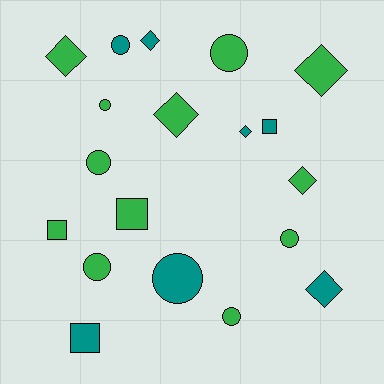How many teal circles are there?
There are 2 teal circles.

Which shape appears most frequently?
Circle, with 8 objects.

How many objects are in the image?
There are 19 objects.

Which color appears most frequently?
Green, with 12 objects.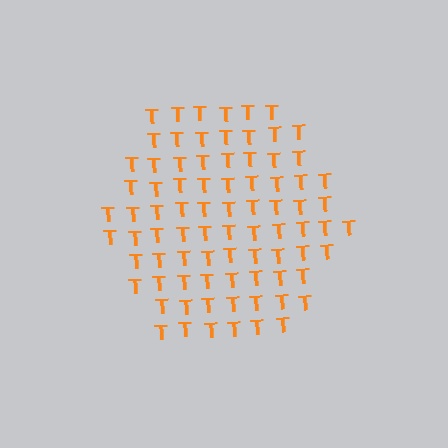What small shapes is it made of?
It is made of small letter T's.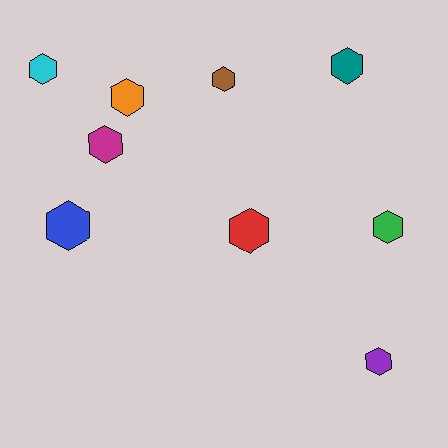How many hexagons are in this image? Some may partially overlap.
There are 9 hexagons.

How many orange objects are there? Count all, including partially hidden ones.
There is 1 orange object.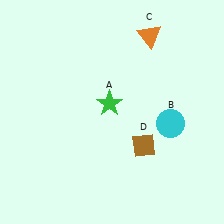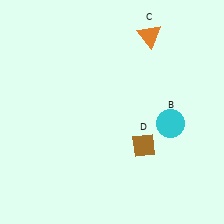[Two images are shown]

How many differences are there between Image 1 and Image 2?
There is 1 difference between the two images.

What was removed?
The green star (A) was removed in Image 2.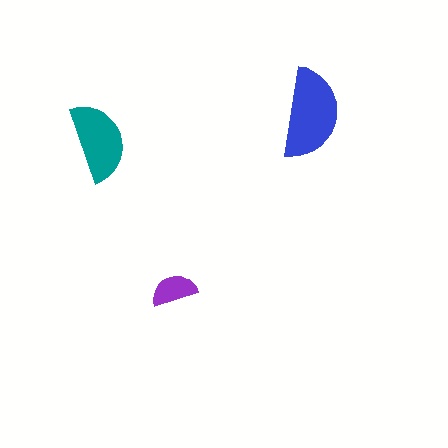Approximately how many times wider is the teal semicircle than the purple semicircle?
About 1.5 times wider.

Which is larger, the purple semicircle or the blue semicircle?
The blue one.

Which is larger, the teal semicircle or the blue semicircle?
The blue one.